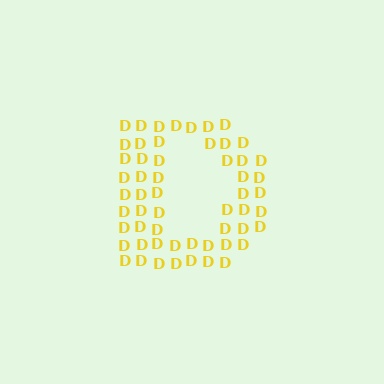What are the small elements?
The small elements are letter D's.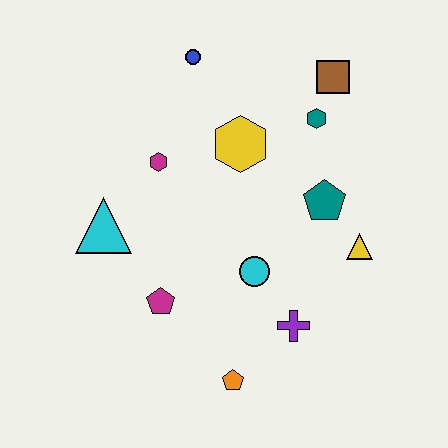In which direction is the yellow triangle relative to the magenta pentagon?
The yellow triangle is to the right of the magenta pentagon.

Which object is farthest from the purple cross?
The blue circle is farthest from the purple cross.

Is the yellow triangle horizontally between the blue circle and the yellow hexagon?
No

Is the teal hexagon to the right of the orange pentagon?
Yes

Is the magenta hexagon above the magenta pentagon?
Yes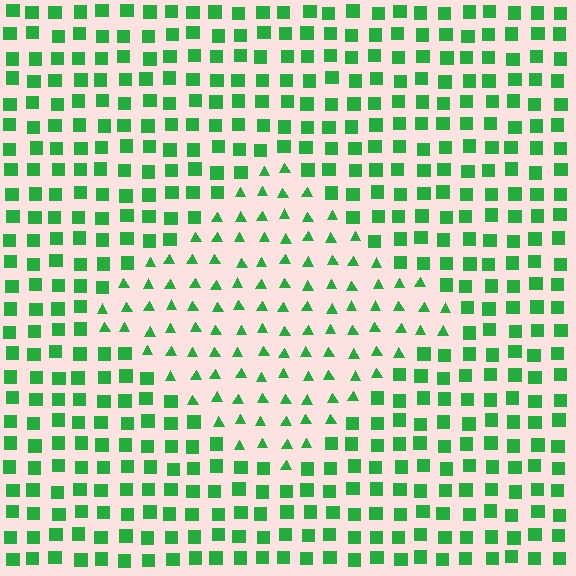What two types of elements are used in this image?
The image uses triangles inside the diamond region and squares outside it.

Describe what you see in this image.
The image is filled with small green elements arranged in a uniform grid. A diamond-shaped region contains triangles, while the surrounding area contains squares. The boundary is defined purely by the change in element shape.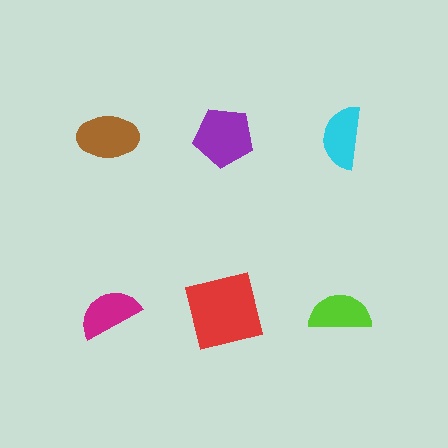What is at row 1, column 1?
A brown ellipse.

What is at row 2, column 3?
A lime semicircle.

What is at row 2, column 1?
A magenta semicircle.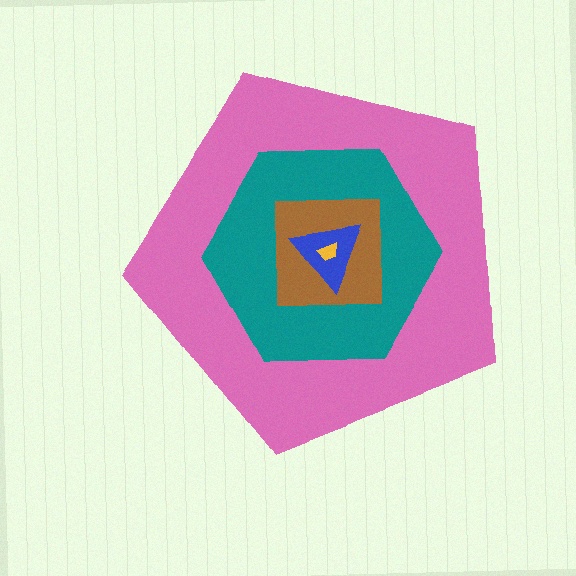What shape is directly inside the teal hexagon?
The brown square.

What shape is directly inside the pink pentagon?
The teal hexagon.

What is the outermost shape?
The pink pentagon.